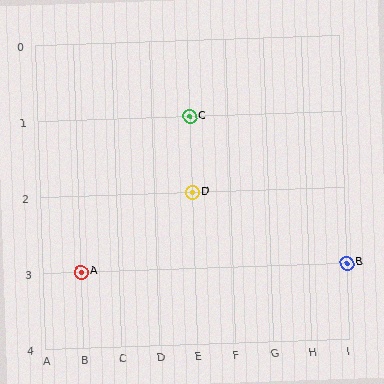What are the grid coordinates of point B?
Point B is at grid coordinates (I, 3).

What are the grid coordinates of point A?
Point A is at grid coordinates (B, 3).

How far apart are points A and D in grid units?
Points A and D are 3 columns and 1 row apart (about 3.2 grid units diagonally).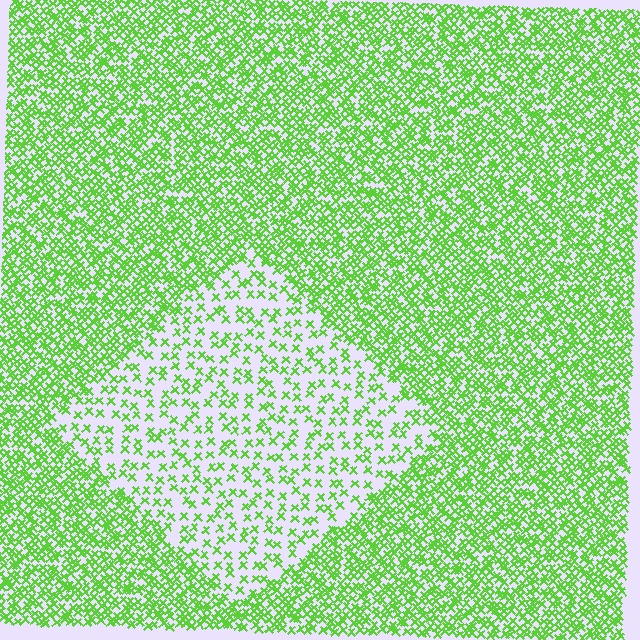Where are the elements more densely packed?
The elements are more densely packed outside the diamond boundary.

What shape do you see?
I see a diamond.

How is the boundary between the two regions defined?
The boundary is defined by a change in element density (approximately 2.6x ratio). All elements are the same color, size, and shape.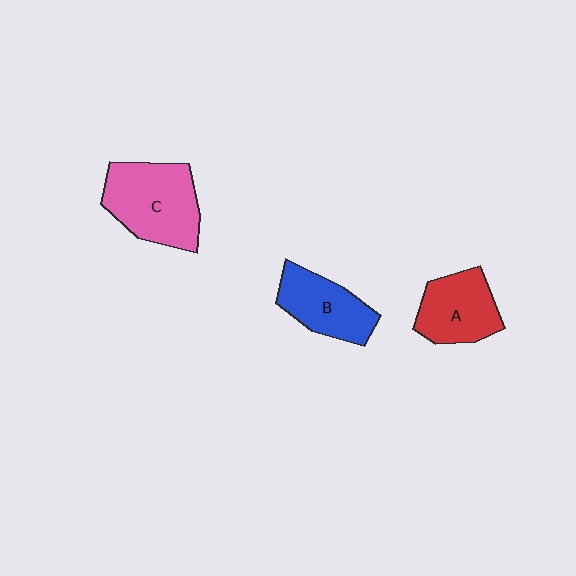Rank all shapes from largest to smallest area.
From largest to smallest: C (pink), A (red), B (blue).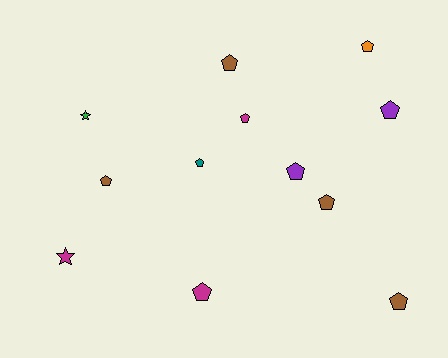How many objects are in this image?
There are 12 objects.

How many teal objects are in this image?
There is 1 teal object.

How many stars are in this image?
There are 2 stars.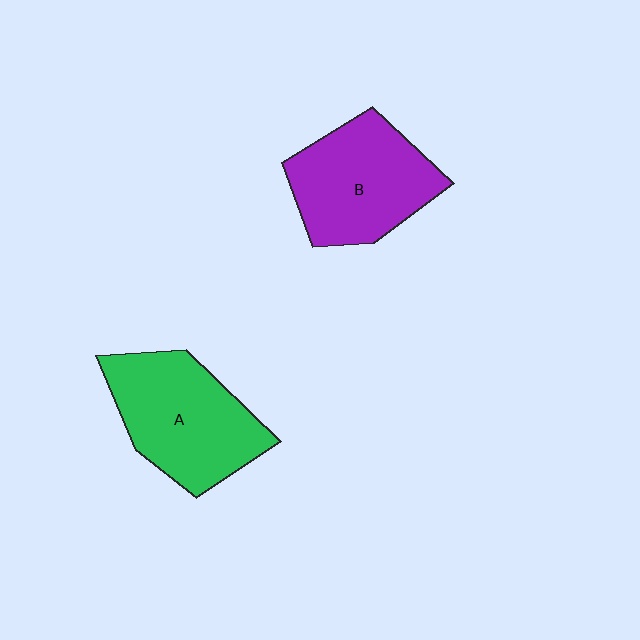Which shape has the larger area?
Shape A (green).